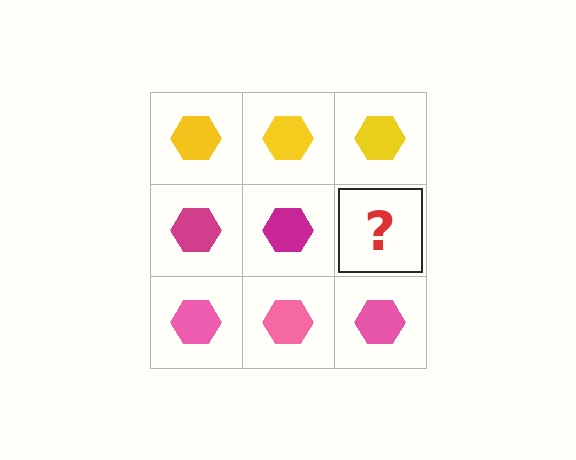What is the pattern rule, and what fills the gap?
The rule is that each row has a consistent color. The gap should be filled with a magenta hexagon.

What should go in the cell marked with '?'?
The missing cell should contain a magenta hexagon.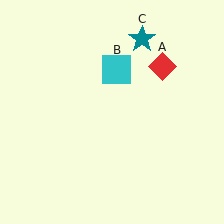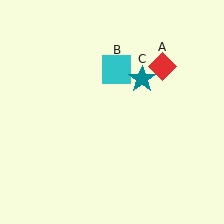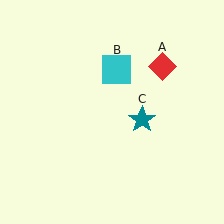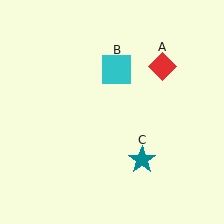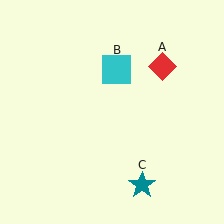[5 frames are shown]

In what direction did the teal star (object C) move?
The teal star (object C) moved down.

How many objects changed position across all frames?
1 object changed position: teal star (object C).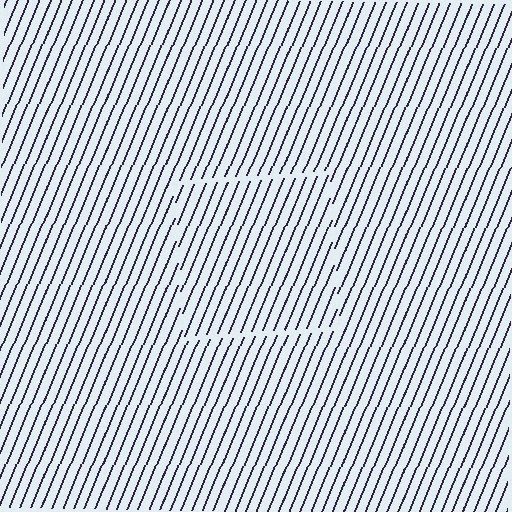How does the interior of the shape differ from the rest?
The interior of the shape contains the same grating, shifted by half a period — the contour is defined by the phase discontinuity where line-ends from the inner and outer gratings abut.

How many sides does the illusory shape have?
4 sides — the line-ends trace a square.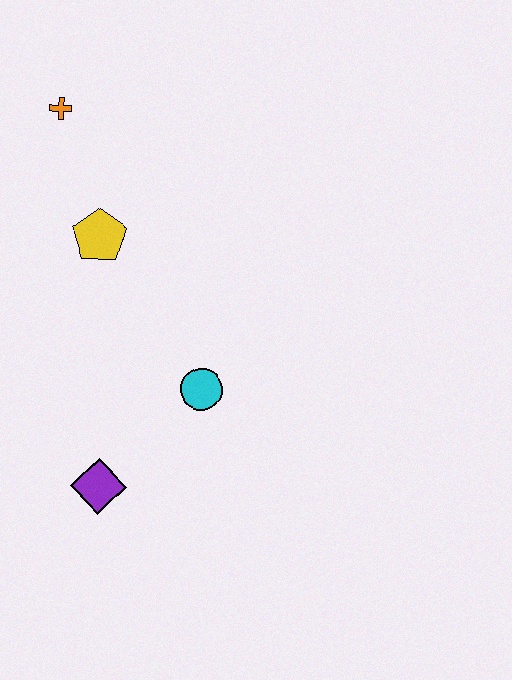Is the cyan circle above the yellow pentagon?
No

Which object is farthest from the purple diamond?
The orange cross is farthest from the purple diamond.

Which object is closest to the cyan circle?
The purple diamond is closest to the cyan circle.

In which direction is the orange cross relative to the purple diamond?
The orange cross is above the purple diamond.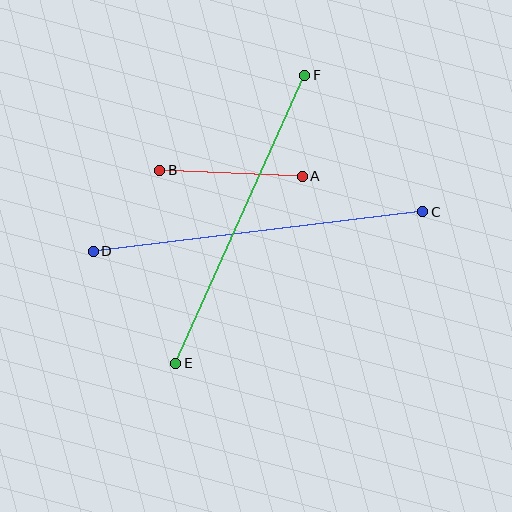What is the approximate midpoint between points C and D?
The midpoint is at approximately (258, 231) pixels.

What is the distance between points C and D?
The distance is approximately 332 pixels.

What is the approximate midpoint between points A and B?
The midpoint is at approximately (231, 173) pixels.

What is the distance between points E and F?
The distance is approximately 316 pixels.